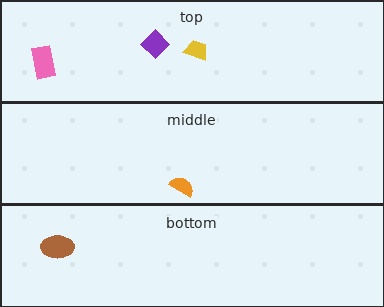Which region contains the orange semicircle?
The middle region.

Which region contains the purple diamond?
The top region.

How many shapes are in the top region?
3.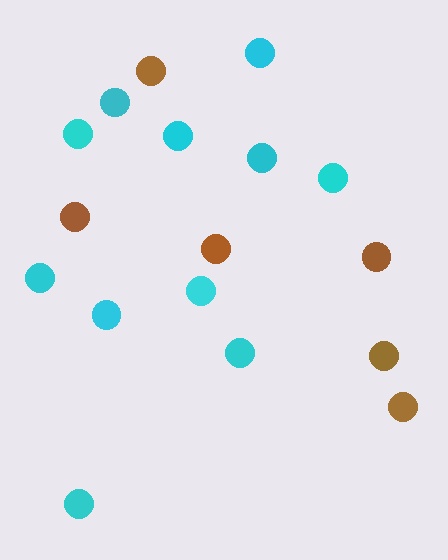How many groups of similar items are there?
There are 2 groups: one group of brown circles (6) and one group of cyan circles (11).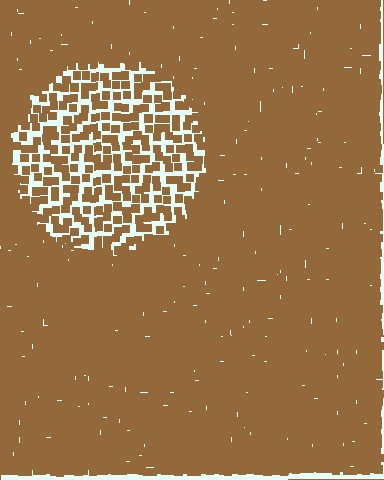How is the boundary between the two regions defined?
The boundary is defined by a change in element density (approximately 2.7x ratio). All elements are the same color, size, and shape.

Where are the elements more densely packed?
The elements are more densely packed outside the circle boundary.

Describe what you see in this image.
The image contains small brown elements arranged at two different densities. A circle-shaped region is visible where the elements are less densely packed than the surrounding area.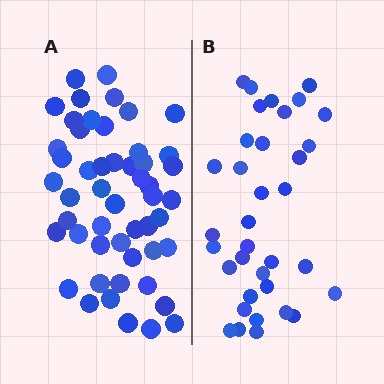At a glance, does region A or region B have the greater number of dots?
Region A (the left region) has more dots.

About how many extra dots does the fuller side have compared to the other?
Region A has approximately 15 more dots than region B.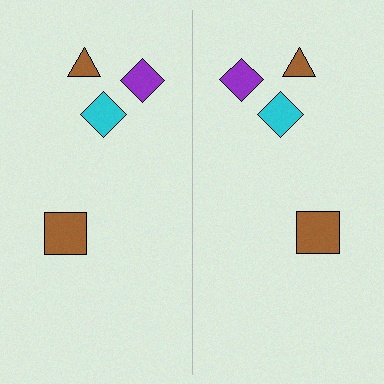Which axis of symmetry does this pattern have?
The pattern has a vertical axis of symmetry running through the center of the image.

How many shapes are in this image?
There are 8 shapes in this image.